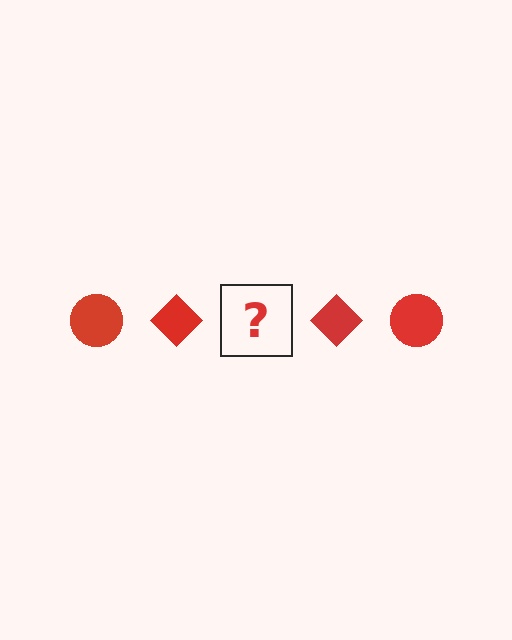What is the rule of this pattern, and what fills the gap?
The rule is that the pattern cycles through circle, diamond shapes in red. The gap should be filled with a red circle.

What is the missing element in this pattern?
The missing element is a red circle.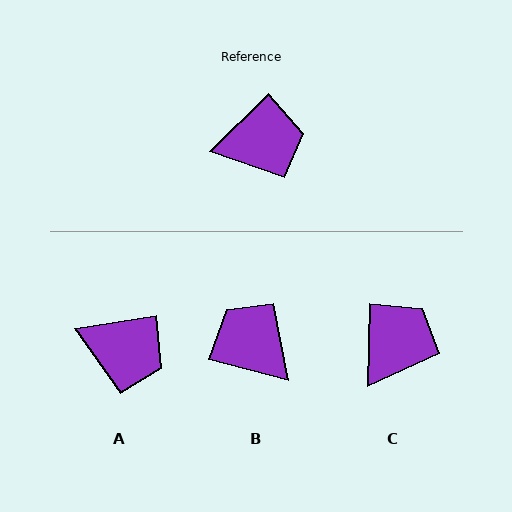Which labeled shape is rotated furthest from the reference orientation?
B, about 120 degrees away.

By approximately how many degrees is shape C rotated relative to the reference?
Approximately 44 degrees counter-clockwise.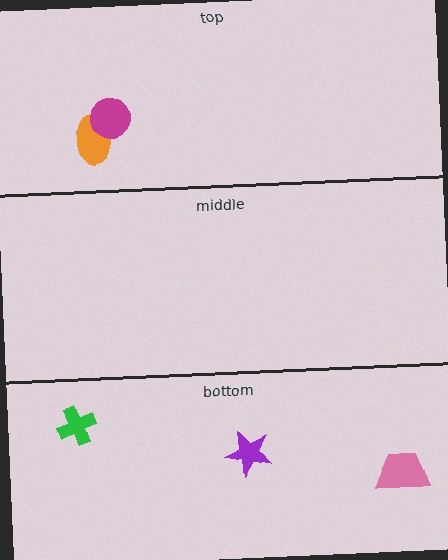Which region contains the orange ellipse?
The top region.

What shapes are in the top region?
The orange ellipse, the magenta circle.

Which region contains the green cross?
The bottom region.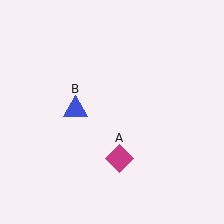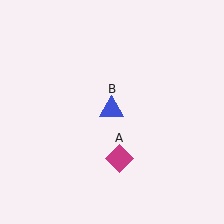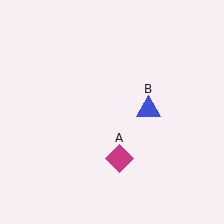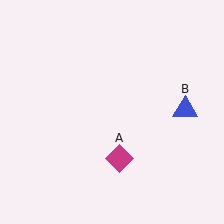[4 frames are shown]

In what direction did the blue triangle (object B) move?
The blue triangle (object B) moved right.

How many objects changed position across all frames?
1 object changed position: blue triangle (object B).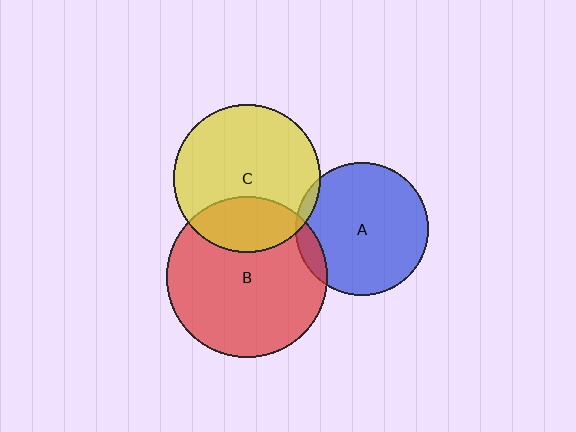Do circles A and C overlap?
Yes.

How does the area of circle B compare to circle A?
Approximately 1.5 times.